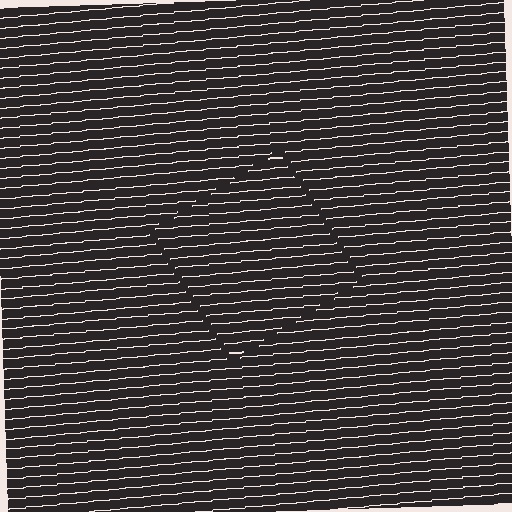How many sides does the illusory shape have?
4 sides — the line-ends trace a square.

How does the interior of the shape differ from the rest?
The interior of the shape contains the same grating, shifted by half a period — the contour is defined by the phase discontinuity where line-ends from the inner and outer gratings abut.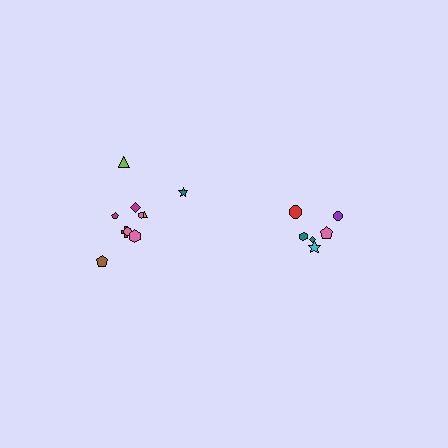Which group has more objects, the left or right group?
The left group.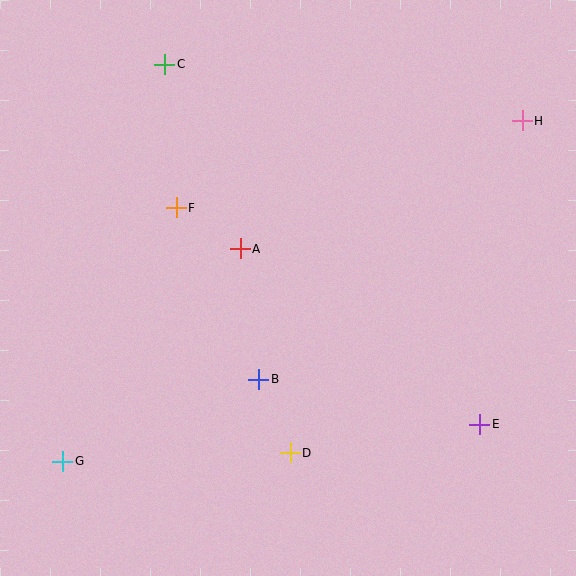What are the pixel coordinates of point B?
Point B is at (259, 379).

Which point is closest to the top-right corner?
Point H is closest to the top-right corner.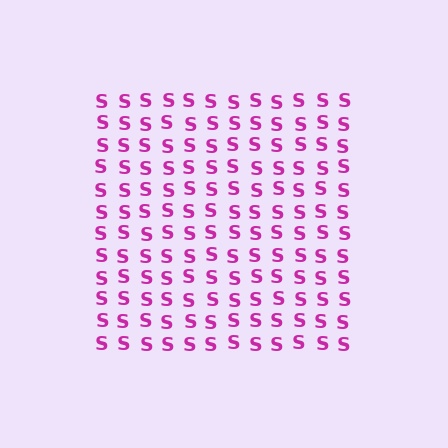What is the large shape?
The large shape is a square.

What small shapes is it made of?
It is made of small letter S's.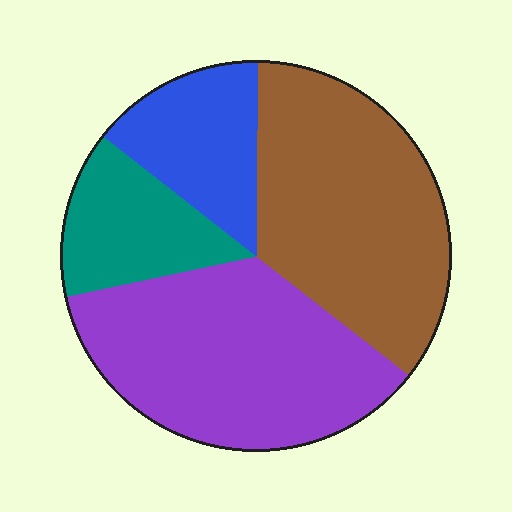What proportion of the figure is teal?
Teal covers 14% of the figure.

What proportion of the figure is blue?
Blue covers roughly 15% of the figure.